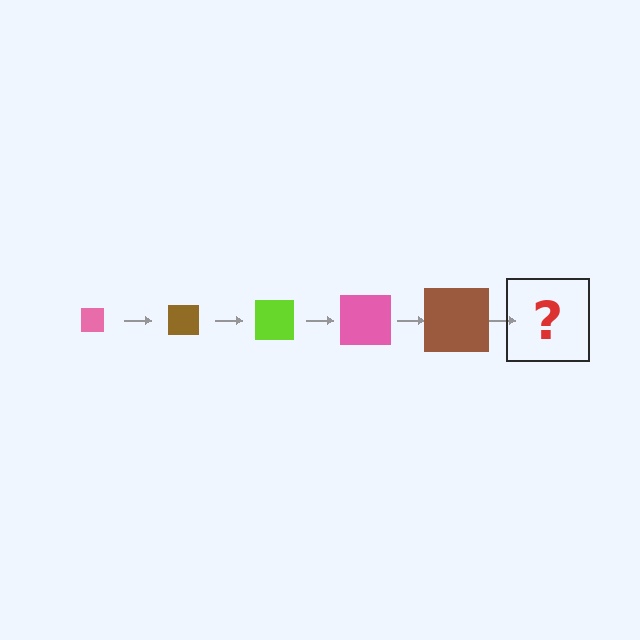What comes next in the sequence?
The next element should be a lime square, larger than the previous one.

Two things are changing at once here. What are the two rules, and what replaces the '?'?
The two rules are that the square grows larger each step and the color cycles through pink, brown, and lime. The '?' should be a lime square, larger than the previous one.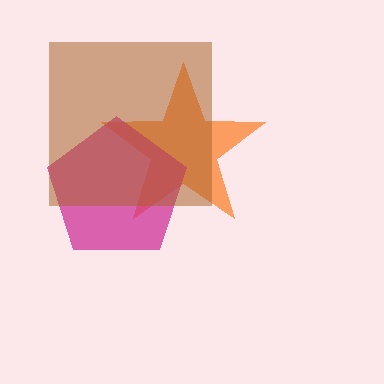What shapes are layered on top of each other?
The layered shapes are: an orange star, a magenta pentagon, a brown square.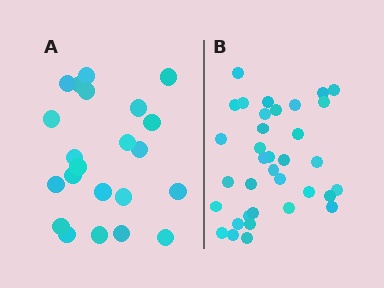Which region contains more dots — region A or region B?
Region B (the right region) has more dots.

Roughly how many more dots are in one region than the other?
Region B has approximately 15 more dots than region A.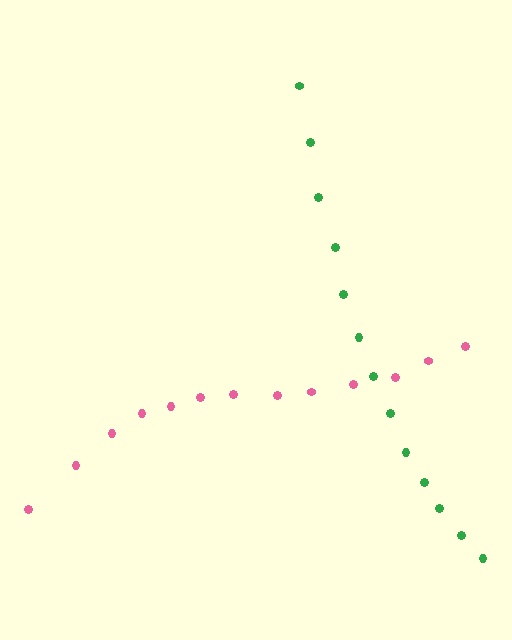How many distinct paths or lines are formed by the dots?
There are 2 distinct paths.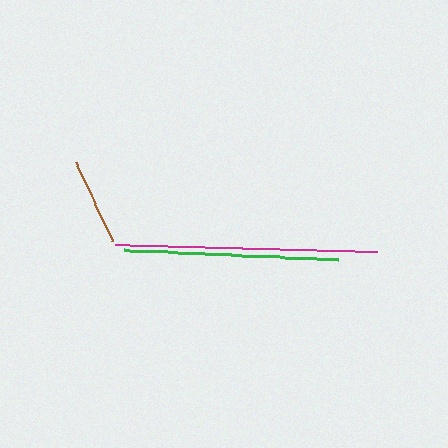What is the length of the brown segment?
The brown segment is approximately 88 pixels long.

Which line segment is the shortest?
The brown line is the shortest at approximately 88 pixels.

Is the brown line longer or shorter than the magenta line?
The magenta line is longer than the brown line.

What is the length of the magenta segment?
The magenta segment is approximately 263 pixels long.